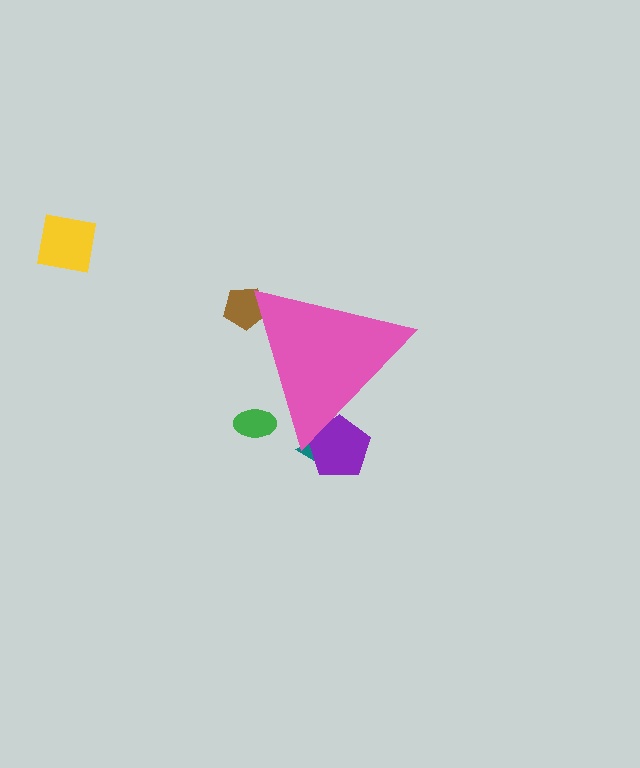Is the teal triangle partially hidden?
Yes, the teal triangle is partially hidden behind the pink triangle.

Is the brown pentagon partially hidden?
Yes, the brown pentagon is partially hidden behind the pink triangle.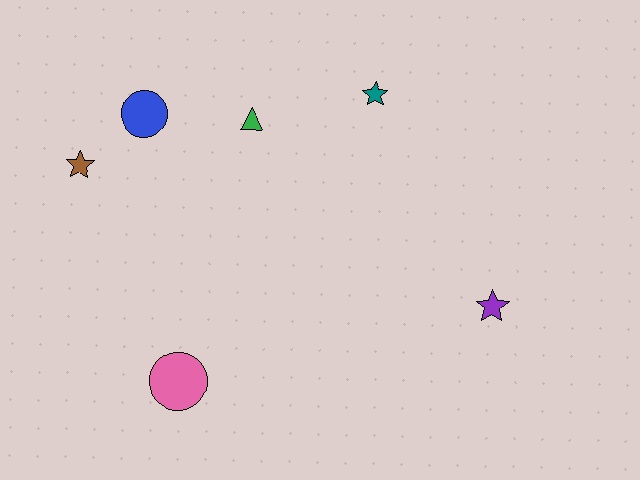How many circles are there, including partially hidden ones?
There are 2 circles.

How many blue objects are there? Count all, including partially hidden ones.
There is 1 blue object.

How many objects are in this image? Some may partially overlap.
There are 6 objects.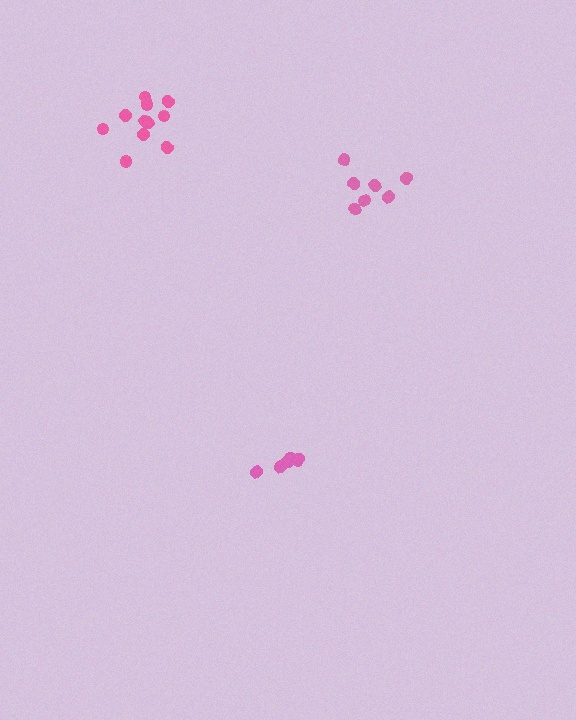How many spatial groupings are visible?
There are 3 spatial groupings.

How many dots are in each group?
Group 1: 11 dots, Group 2: 6 dots, Group 3: 7 dots (24 total).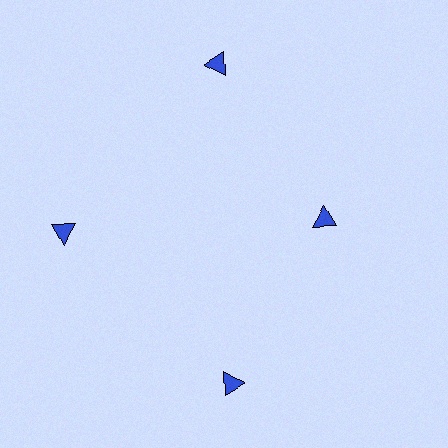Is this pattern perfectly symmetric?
No. The 4 blue triangles are arranged in a ring, but one element near the 3 o'clock position is pulled inward toward the center, breaking the 4-fold rotational symmetry.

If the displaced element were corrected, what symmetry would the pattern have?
It would have 4-fold rotational symmetry — the pattern would map onto itself every 90 degrees.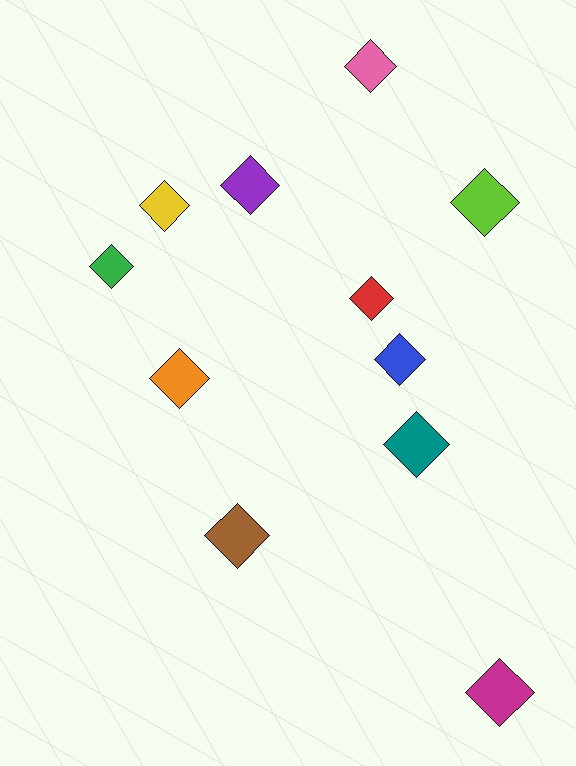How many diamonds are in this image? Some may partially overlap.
There are 11 diamonds.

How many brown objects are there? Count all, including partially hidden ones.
There is 1 brown object.